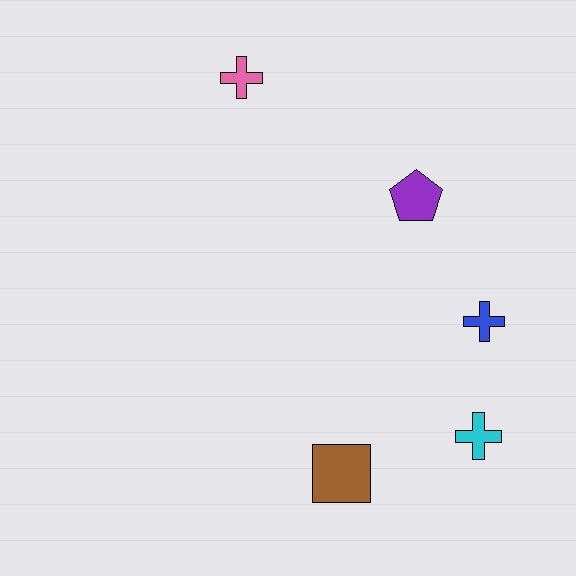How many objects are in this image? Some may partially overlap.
There are 5 objects.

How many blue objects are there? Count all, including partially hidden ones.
There is 1 blue object.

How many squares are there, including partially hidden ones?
There is 1 square.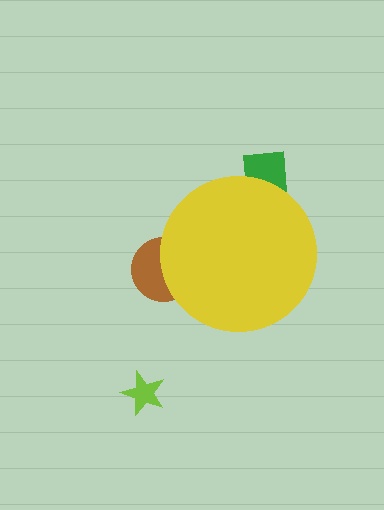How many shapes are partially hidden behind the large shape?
2 shapes are partially hidden.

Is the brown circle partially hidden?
Yes, the brown circle is partially hidden behind the yellow circle.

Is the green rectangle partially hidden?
Yes, the green rectangle is partially hidden behind the yellow circle.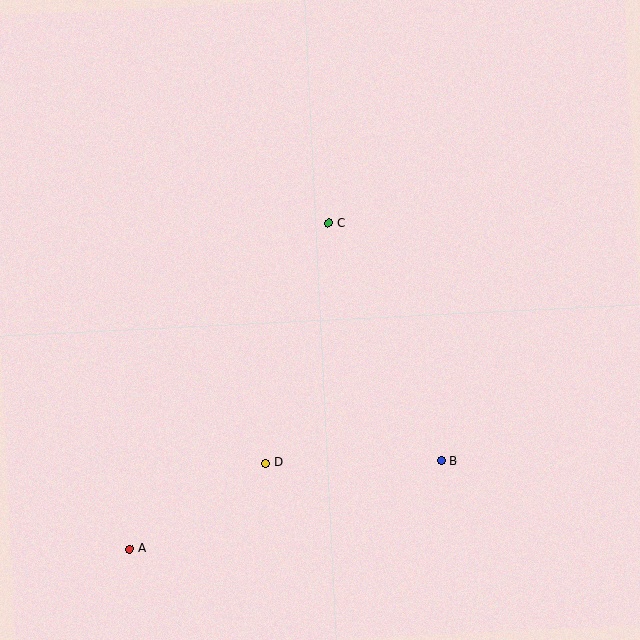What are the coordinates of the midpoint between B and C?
The midpoint between B and C is at (385, 342).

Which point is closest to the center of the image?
Point C at (329, 223) is closest to the center.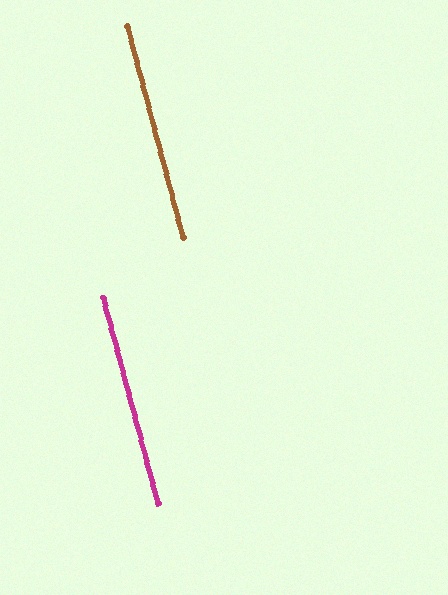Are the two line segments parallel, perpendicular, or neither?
Parallel — their directions differ by only 0.2°.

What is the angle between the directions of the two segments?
Approximately 0 degrees.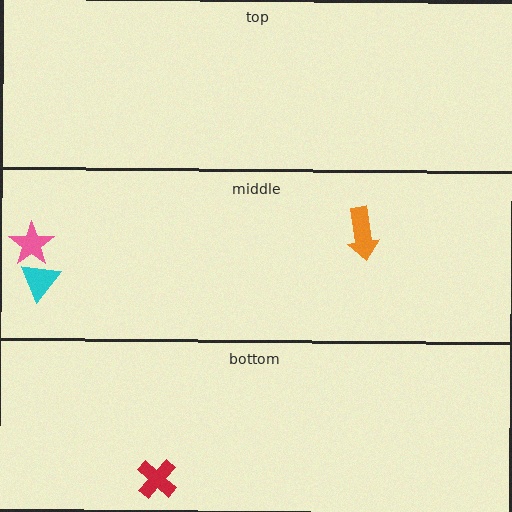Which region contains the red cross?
The bottom region.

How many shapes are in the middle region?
3.